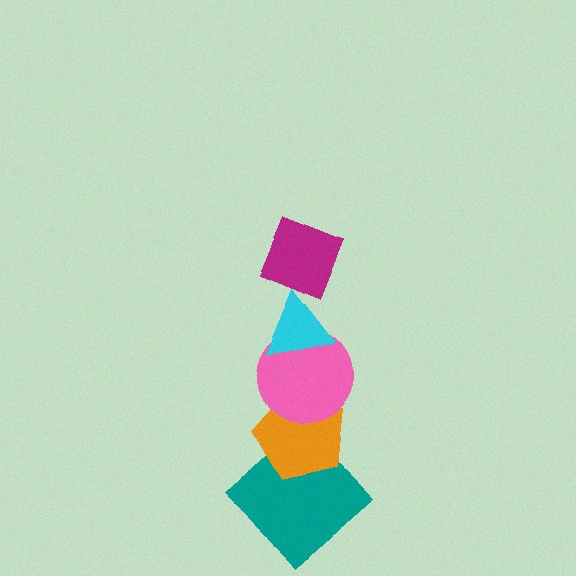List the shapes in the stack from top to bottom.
From top to bottom: the magenta diamond, the cyan triangle, the pink circle, the orange pentagon, the teal diamond.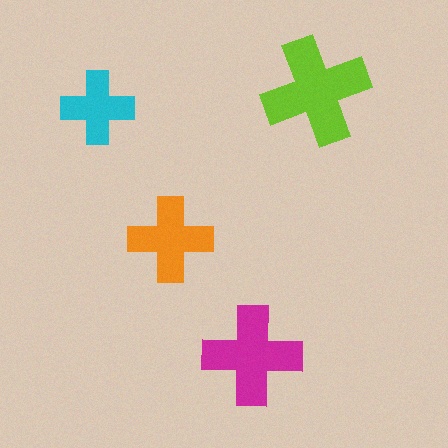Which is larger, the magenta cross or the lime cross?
The lime one.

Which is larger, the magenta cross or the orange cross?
The magenta one.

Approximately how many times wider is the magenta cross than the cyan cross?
About 1.5 times wider.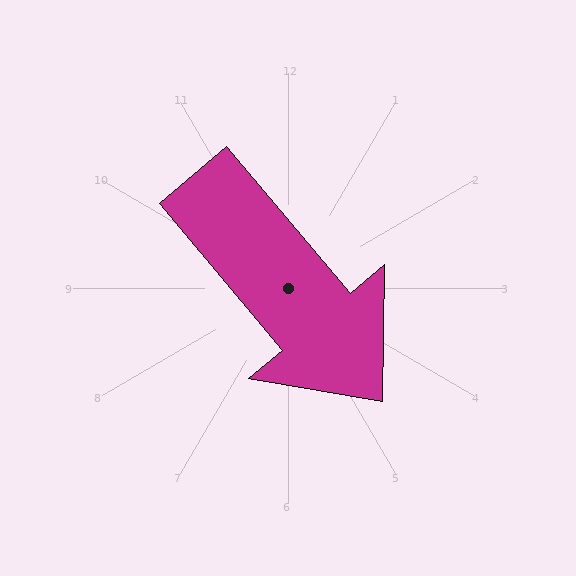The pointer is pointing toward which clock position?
Roughly 5 o'clock.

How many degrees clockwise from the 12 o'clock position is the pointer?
Approximately 140 degrees.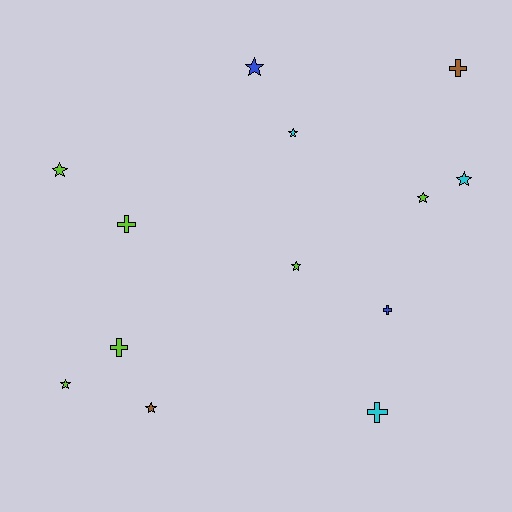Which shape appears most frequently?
Star, with 8 objects.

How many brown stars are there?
There is 1 brown star.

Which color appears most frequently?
Lime, with 6 objects.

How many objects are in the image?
There are 13 objects.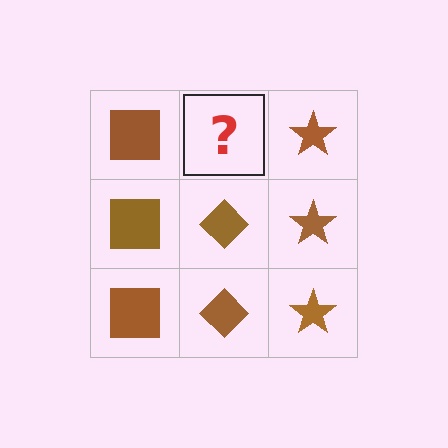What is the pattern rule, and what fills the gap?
The rule is that each column has a consistent shape. The gap should be filled with a brown diamond.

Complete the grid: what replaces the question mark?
The question mark should be replaced with a brown diamond.